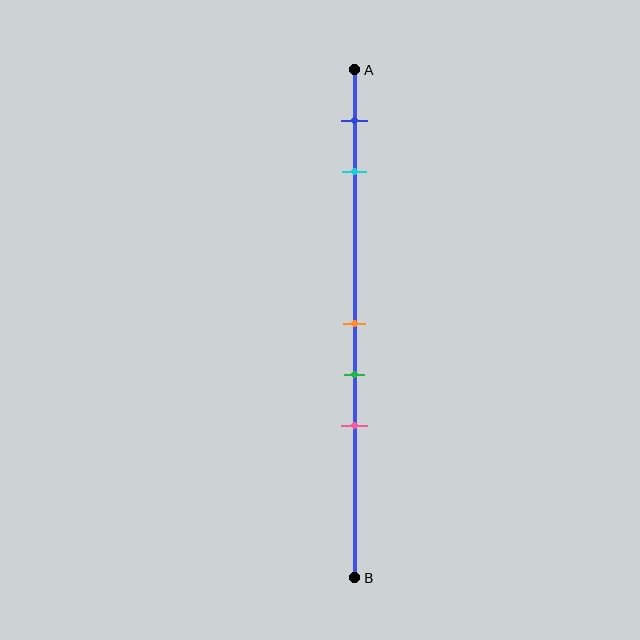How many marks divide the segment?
There are 5 marks dividing the segment.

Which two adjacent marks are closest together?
The orange and green marks are the closest adjacent pair.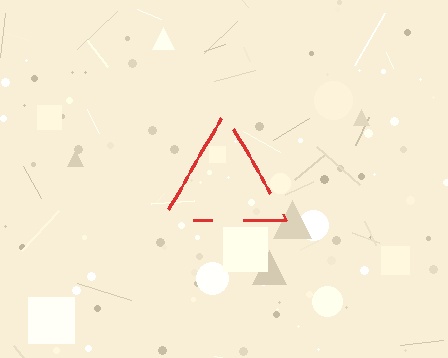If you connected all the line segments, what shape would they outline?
They would outline a triangle.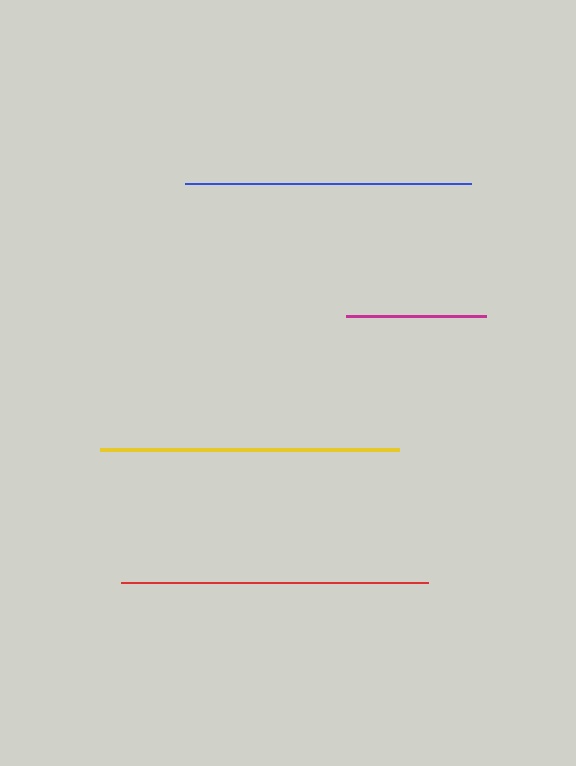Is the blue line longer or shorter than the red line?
The red line is longer than the blue line.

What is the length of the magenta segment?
The magenta segment is approximately 140 pixels long.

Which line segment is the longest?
The red line is the longest at approximately 307 pixels.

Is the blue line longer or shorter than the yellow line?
The yellow line is longer than the blue line.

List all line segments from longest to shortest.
From longest to shortest: red, yellow, blue, magenta.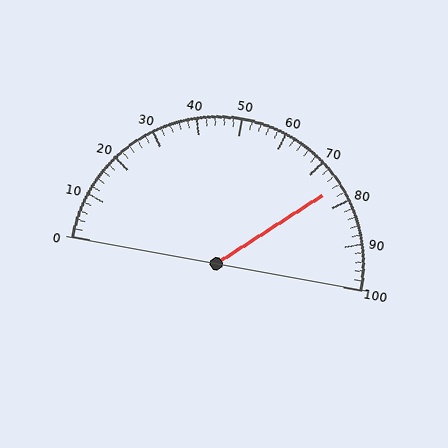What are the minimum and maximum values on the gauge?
The gauge ranges from 0 to 100.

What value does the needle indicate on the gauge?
The needle indicates approximately 76.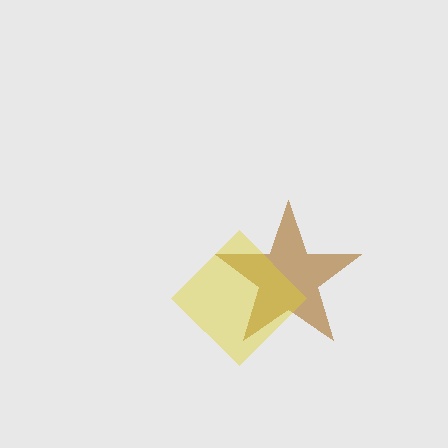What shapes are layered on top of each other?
The layered shapes are: a brown star, a yellow diamond.